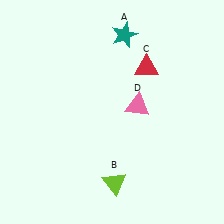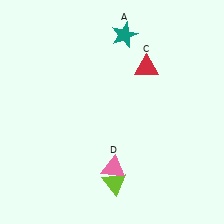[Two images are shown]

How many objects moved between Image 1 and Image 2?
1 object moved between the two images.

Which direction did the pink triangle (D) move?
The pink triangle (D) moved down.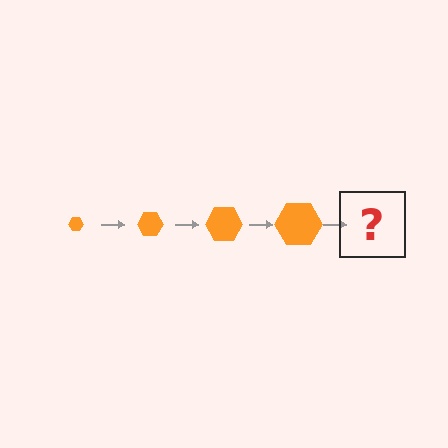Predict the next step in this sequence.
The next step is an orange hexagon, larger than the previous one.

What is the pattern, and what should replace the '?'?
The pattern is that the hexagon gets progressively larger each step. The '?' should be an orange hexagon, larger than the previous one.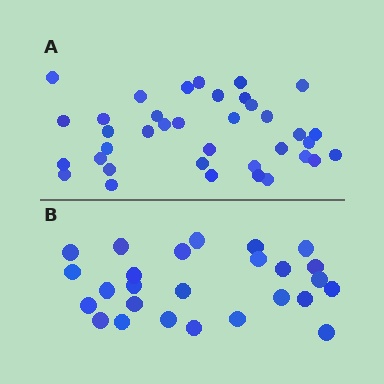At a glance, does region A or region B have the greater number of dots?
Region A (the top region) has more dots.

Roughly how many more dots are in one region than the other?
Region A has roughly 12 or so more dots than region B.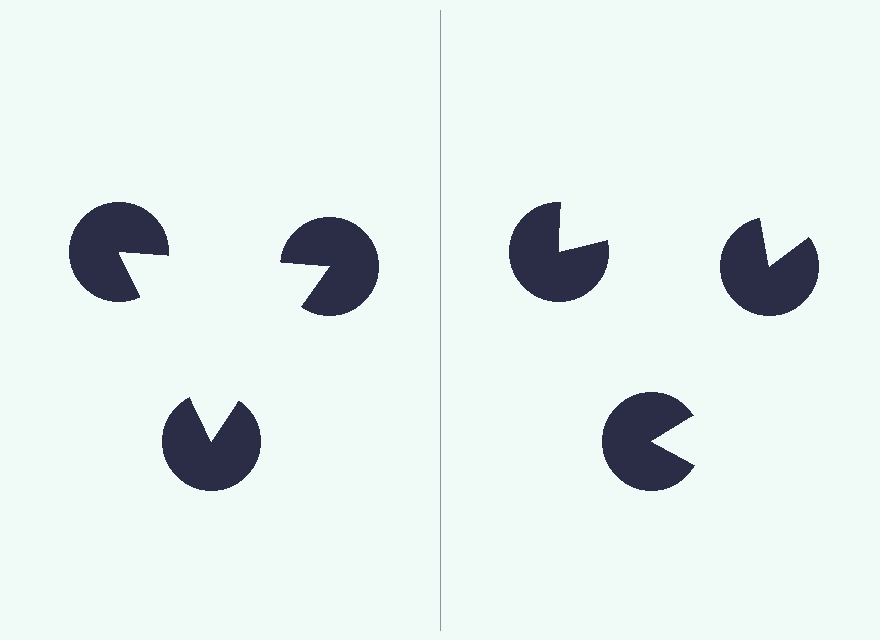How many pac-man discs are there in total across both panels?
6 — 3 on each side.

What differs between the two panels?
The pac-man discs are positioned identically on both sides; only the wedge orientations differ. On the left they align to a triangle; on the right they are misaligned.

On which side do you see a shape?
An illusory triangle appears on the left side. On the right side the wedge cuts are rotated, so no coherent shape forms.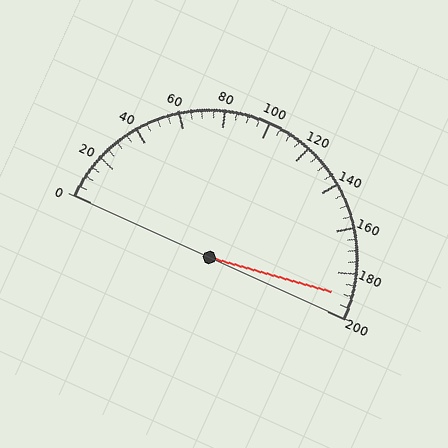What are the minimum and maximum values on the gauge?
The gauge ranges from 0 to 200.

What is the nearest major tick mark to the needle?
The nearest major tick mark is 200.